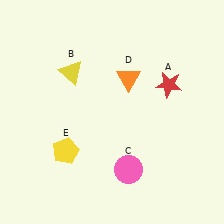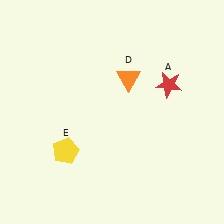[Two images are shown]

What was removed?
The pink circle (C), the yellow triangle (B) were removed in Image 2.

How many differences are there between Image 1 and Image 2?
There are 2 differences between the two images.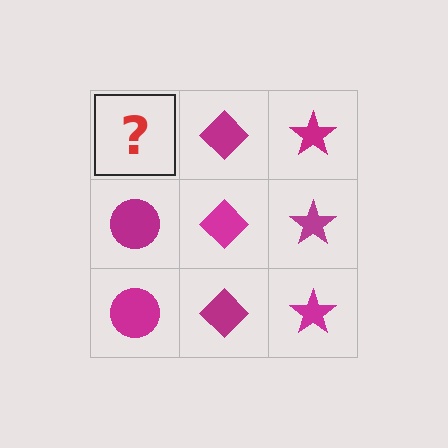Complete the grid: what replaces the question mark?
The question mark should be replaced with a magenta circle.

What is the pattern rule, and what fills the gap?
The rule is that each column has a consistent shape. The gap should be filled with a magenta circle.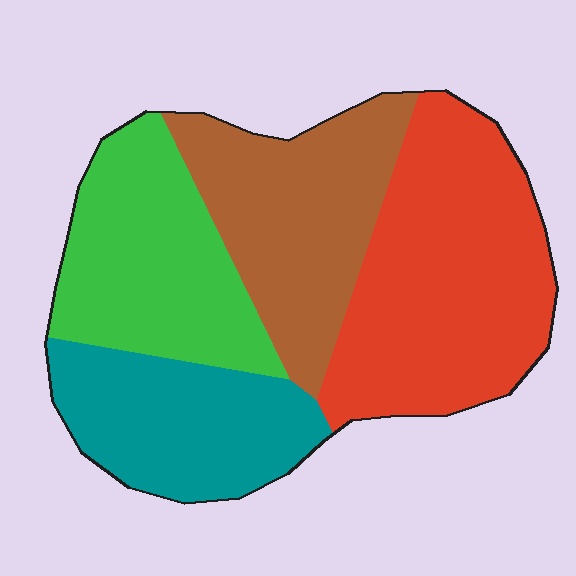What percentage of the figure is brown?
Brown covers 24% of the figure.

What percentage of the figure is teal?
Teal covers 20% of the figure.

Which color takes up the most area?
Red, at roughly 35%.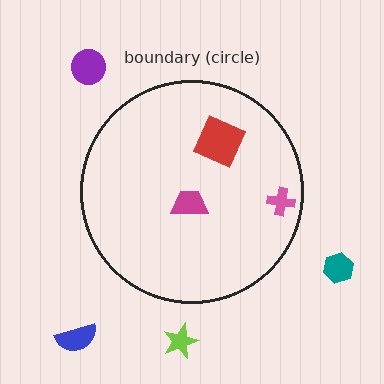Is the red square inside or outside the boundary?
Inside.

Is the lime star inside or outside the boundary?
Outside.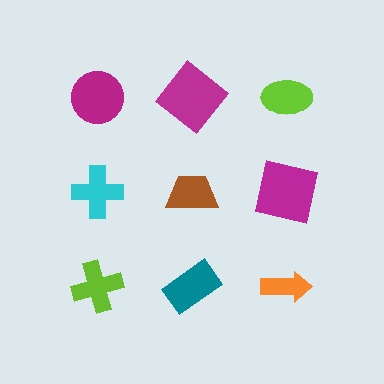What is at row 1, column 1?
A magenta circle.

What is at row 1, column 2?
A magenta diamond.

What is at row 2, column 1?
A cyan cross.